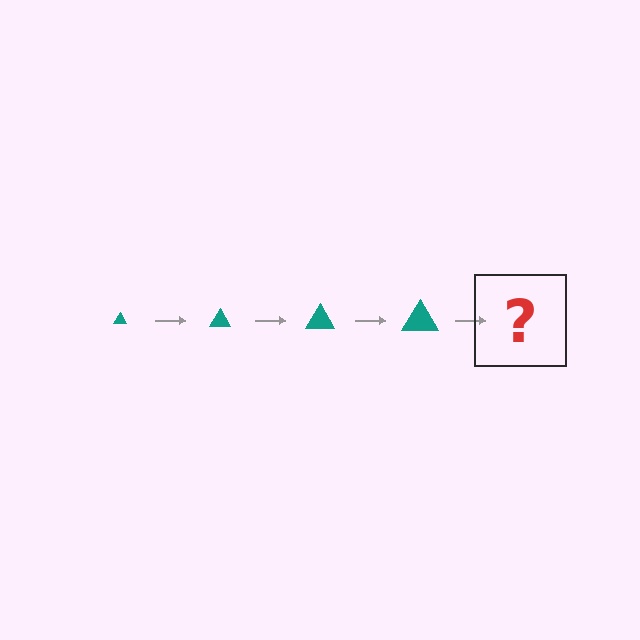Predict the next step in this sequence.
The next step is a teal triangle, larger than the previous one.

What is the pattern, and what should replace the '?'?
The pattern is that the triangle gets progressively larger each step. The '?' should be a teal triangle, larger than the previous one.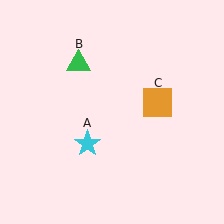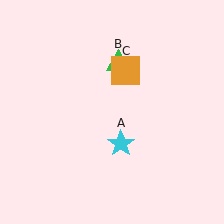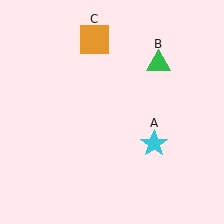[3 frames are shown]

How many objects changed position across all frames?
3 objects changed position: cyan star (object A), green triangle (object B), orange square (object C).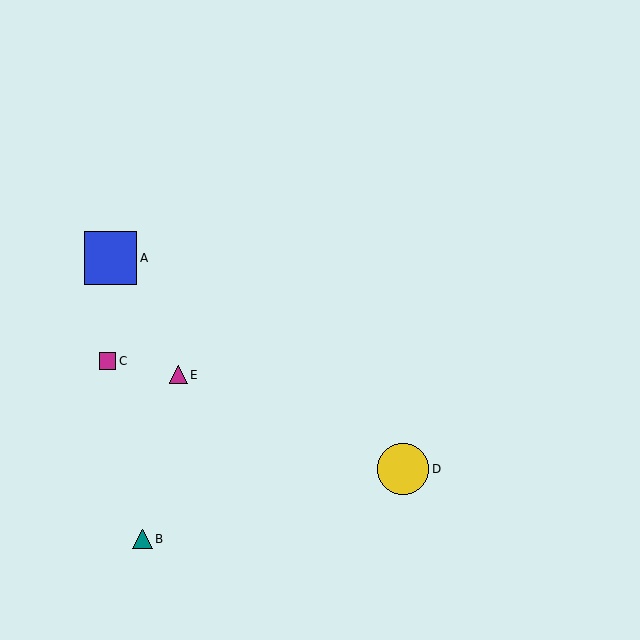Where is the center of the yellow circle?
The center of the yellow circle is at (403, 469).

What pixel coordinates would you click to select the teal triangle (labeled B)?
Click at (142, 539) to select the teal triangle B.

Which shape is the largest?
The blue square (labeled A) is the largest.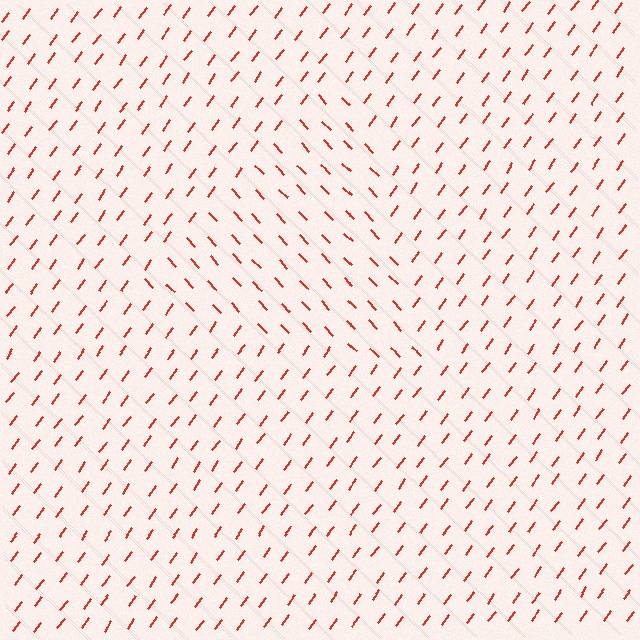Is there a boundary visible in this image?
Yes, there is a texture boundary formed by a change in line orientation.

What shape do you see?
I see a triangle.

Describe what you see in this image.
The image is filled with small red line segments. A triangle region in the image has lines oriented differently from the surrounding lines, creating a visible texture boundary.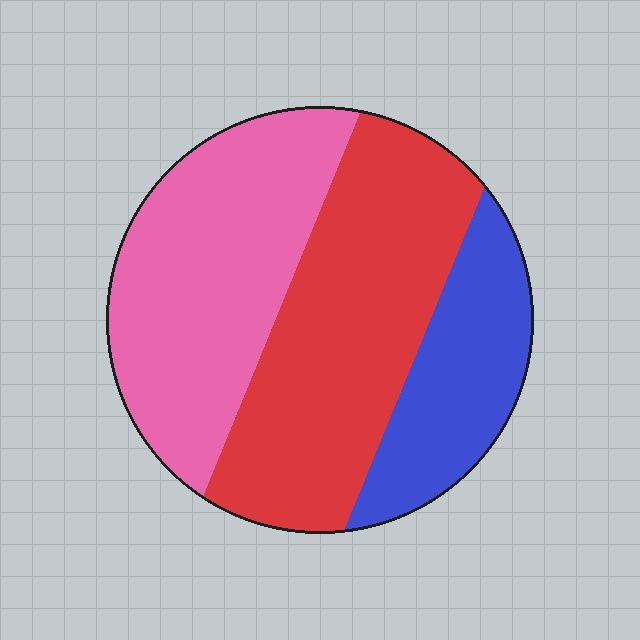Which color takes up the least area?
Blue, at roughly 20%.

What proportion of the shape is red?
Red takes up between a third and a half of the shape.